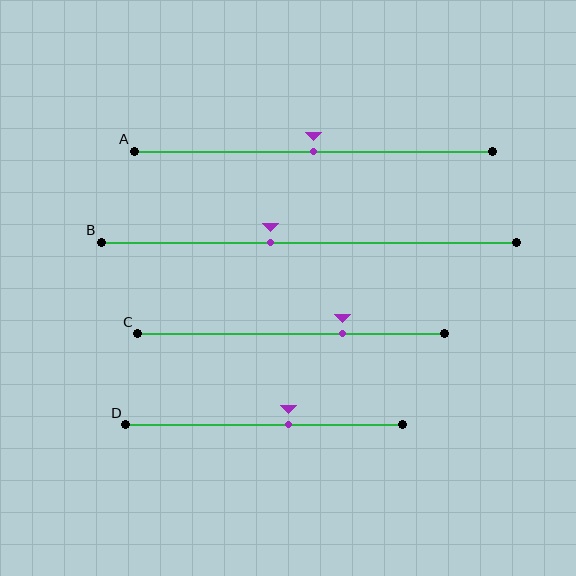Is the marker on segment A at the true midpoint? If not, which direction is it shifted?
Yes, the marker on segment A is at the true midpoint.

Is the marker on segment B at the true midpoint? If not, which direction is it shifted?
No, the marker on segment B is shifted to the left by about 9% of the segment length.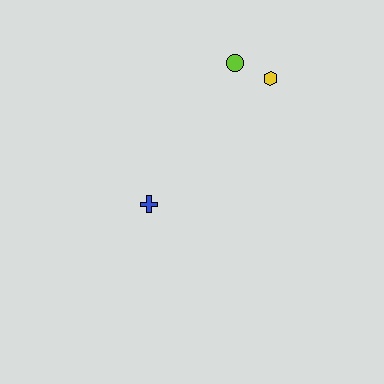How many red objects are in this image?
There are no red objects.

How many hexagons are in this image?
There is 1 hexagon.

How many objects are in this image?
There are 3 objects.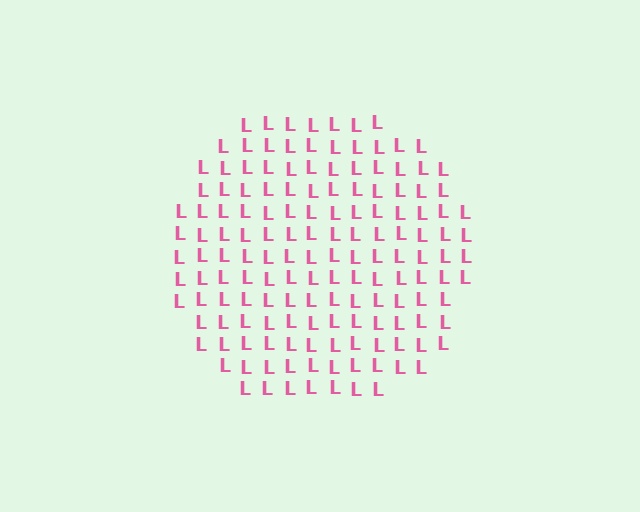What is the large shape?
The large shape is a circle.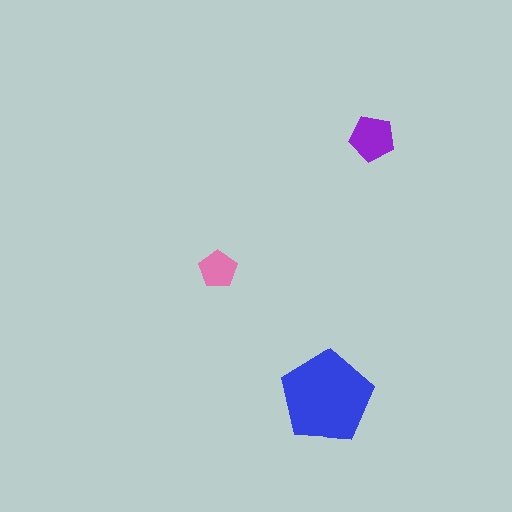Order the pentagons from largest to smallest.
the blue one, the purple one, the pink one.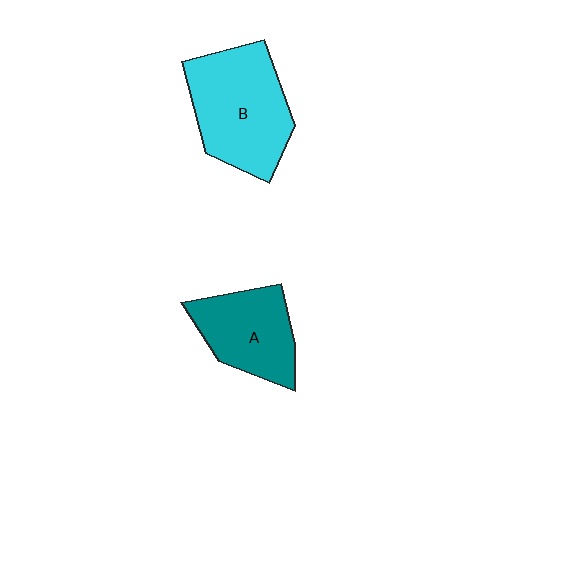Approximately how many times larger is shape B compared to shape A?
Approximately 1.4 times.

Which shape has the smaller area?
Shape A (teal).